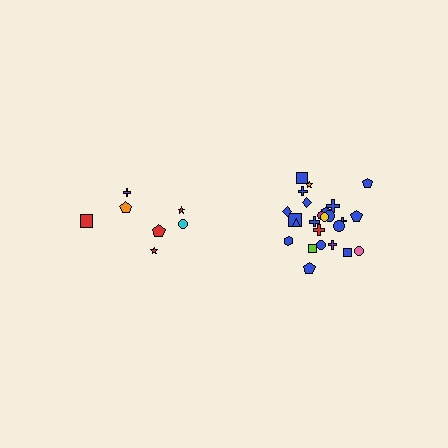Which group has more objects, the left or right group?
The right group.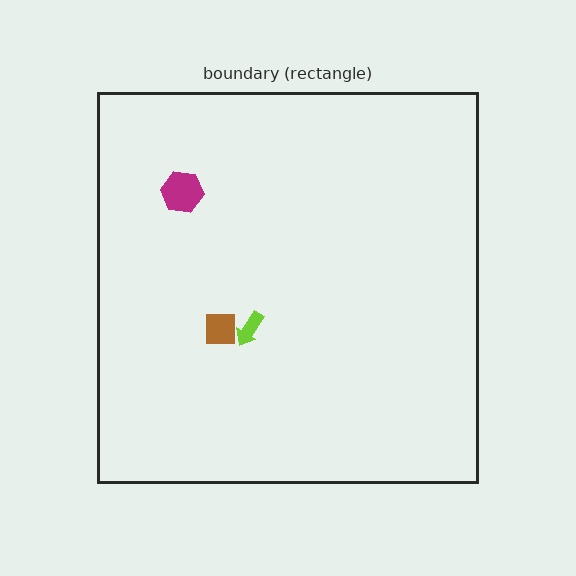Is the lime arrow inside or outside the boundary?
Inside.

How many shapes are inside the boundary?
3 inside, 0 outside.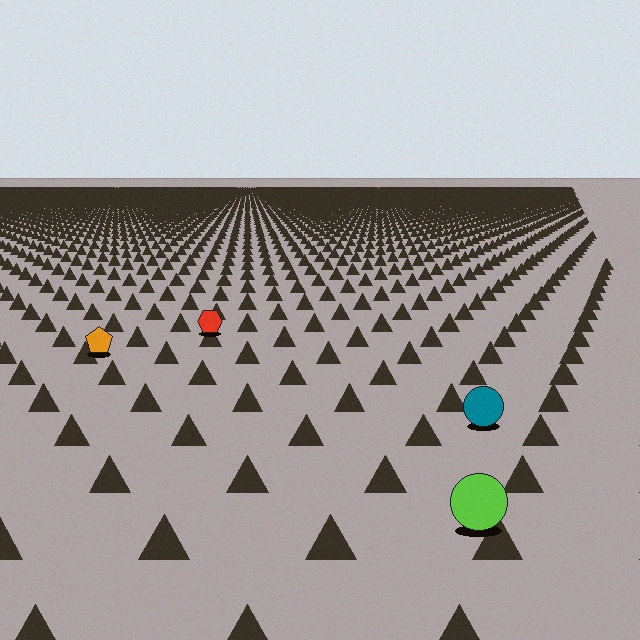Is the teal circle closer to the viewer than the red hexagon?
Yes. The teal circle is closer — you can tell from the texture gradient: the ground texture is coarser near it.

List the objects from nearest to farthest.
From nearest to farthest: the lime circle, the teal circle, the orange pentagon, the red hexagon.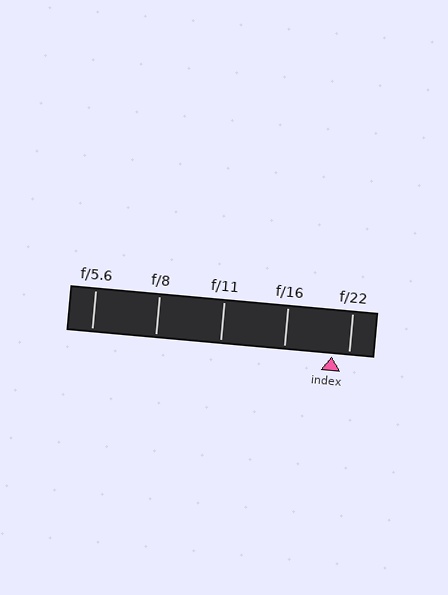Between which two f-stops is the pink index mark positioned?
The index mark is between f/16 and f/22.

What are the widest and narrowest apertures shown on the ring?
The widest aperture shown is f/5.6 and the narrowest is f/22.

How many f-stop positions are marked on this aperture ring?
There are 5 f-stop positions marked.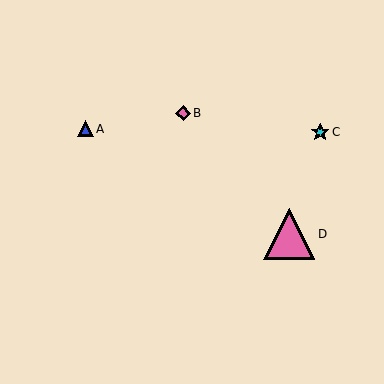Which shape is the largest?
The pink triangle (labeled D) is the largest.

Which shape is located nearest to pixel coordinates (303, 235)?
The pink triangle (labeled D) at (289, 234) is nearest to that location.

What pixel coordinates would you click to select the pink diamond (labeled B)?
Click at (183, 113) to select the pink diamond B.